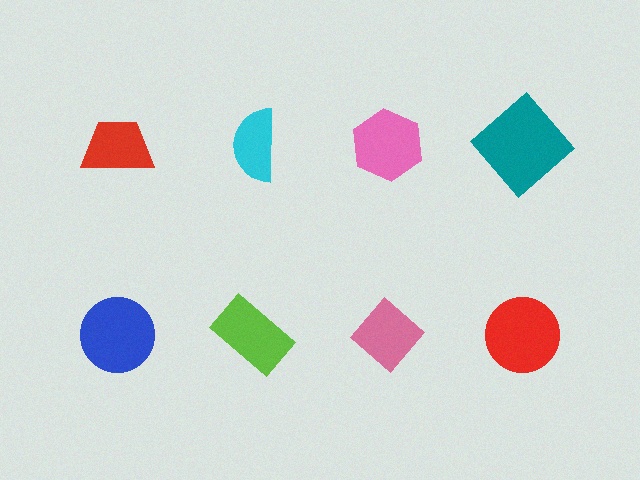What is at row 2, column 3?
A pink diamond.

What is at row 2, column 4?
A red circle.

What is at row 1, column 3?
A pink hexagon.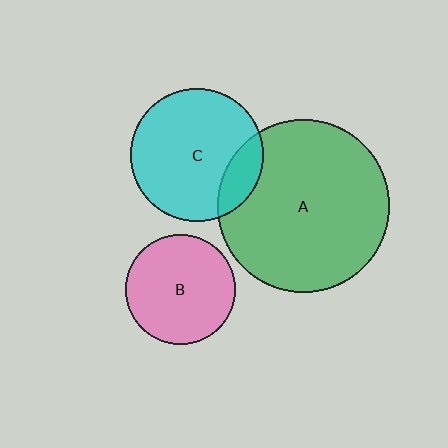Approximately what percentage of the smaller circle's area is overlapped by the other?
Approximately 15%.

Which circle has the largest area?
Circle A (green).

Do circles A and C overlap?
Yes.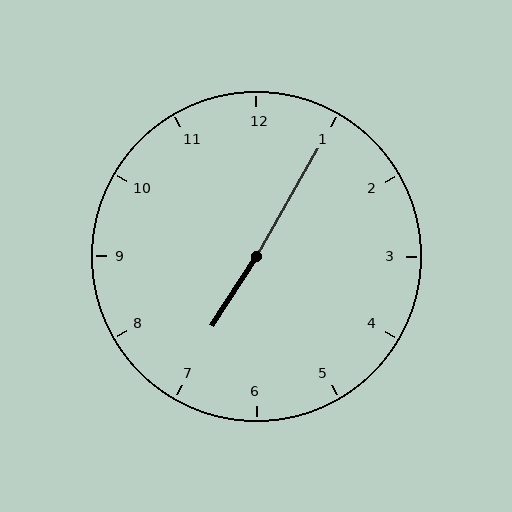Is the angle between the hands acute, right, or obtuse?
It is obtuse.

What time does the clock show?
7:05.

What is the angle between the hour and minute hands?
Approximately 178 degrees.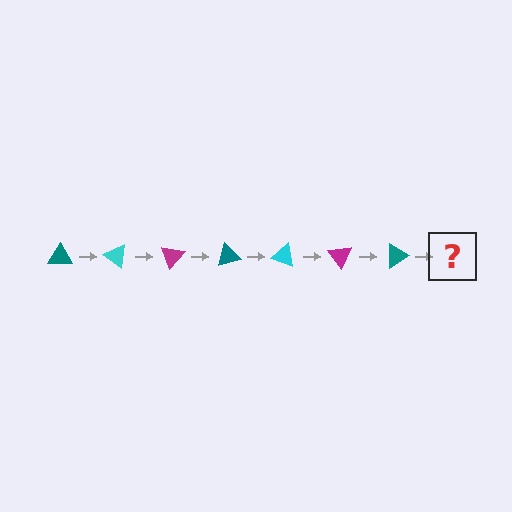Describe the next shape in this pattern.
It should be a cyan triangle, rotated 245 degrees from the start.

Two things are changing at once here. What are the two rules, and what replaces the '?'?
The two rules are that it rotates 35 degrees each step and the color cycles through teal, cyan, and magenta. The '?' should be a cyan triangle, rotated 245 degrees from the start.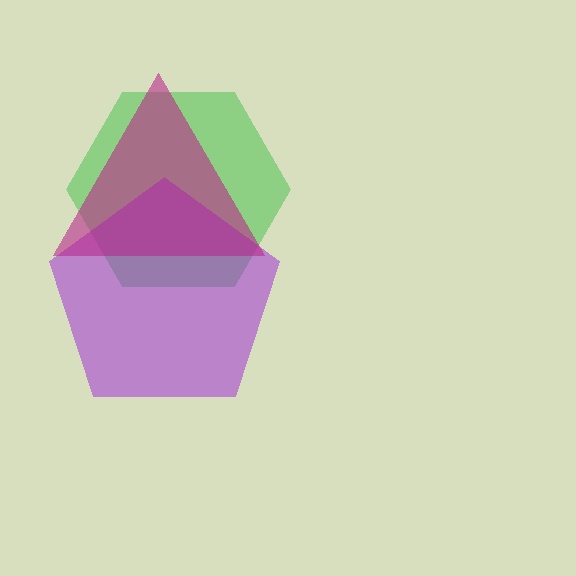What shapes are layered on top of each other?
The layered shapes are: a green hexagon, a purple pentagon, a magenta triangle.